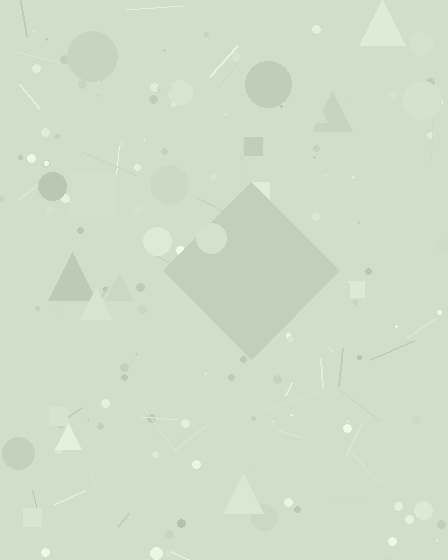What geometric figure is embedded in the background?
A diamond is embedded in the background.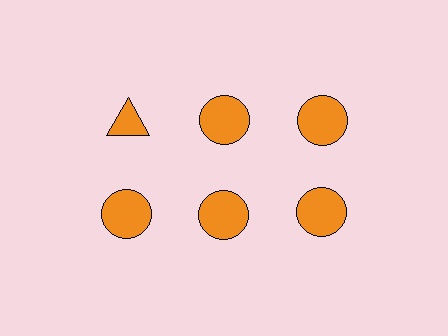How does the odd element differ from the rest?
It has a different shape: triangle instead of circle.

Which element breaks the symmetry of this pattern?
The orange triangle in the top row, leftmost column breaks the symmetry. All other shapes are orange circles.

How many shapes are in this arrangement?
There are 6 shapes arranged in a grid pattern.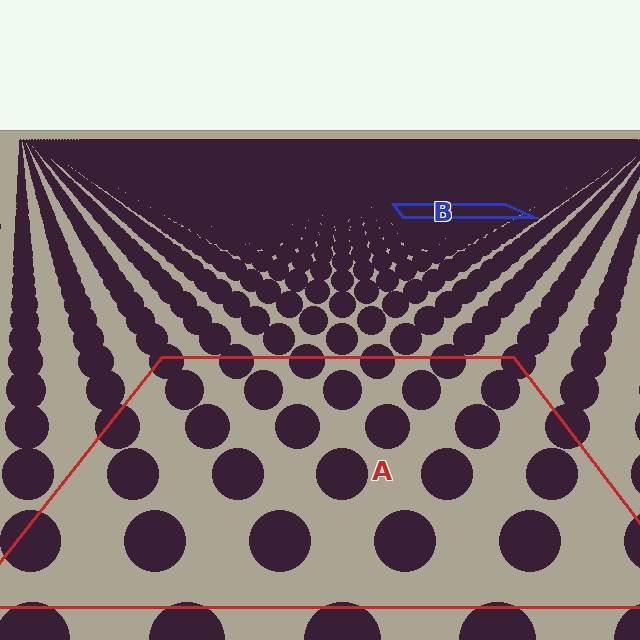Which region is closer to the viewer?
Region A is closer. The texture elements there are larger and more spread out.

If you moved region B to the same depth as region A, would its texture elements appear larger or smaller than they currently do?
They would appear larger. At a closer depth, the same texture elements are projected at a bigger on-screen size.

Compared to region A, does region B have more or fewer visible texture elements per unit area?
Region B has more texture elements per unit area — they are packed more densely because it is farther away.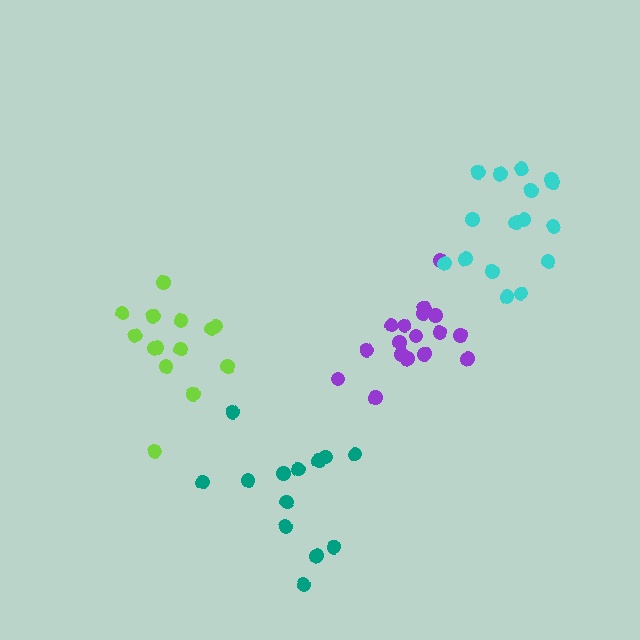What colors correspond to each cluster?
The clusters are colored: purple, teal, cyan, lime.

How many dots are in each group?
Group 1: 17 dots, Group 2: 13 dots, Group 3: 17 dots, Group 4: 14 dots (61 total).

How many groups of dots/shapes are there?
There are 4 groups.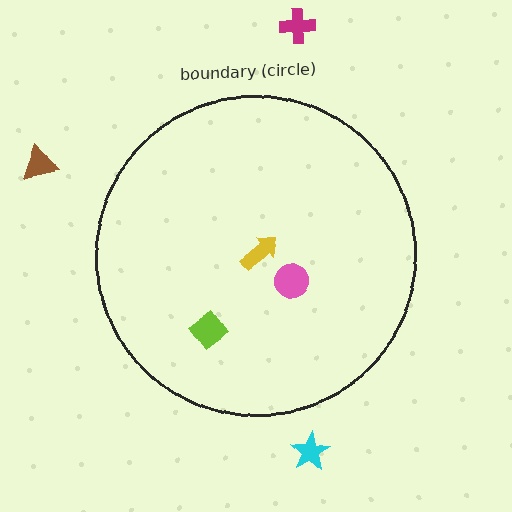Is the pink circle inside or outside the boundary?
Inside.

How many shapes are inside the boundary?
3 inside, 3 outside.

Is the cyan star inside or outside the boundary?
Outside.